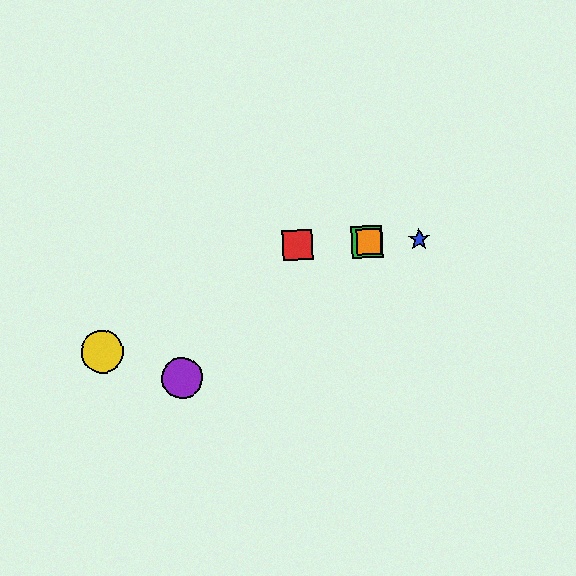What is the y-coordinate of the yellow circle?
The yellow circle is at y≈352.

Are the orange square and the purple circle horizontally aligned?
No, the orange square is at y≈242 and the purple circle is at y≈378.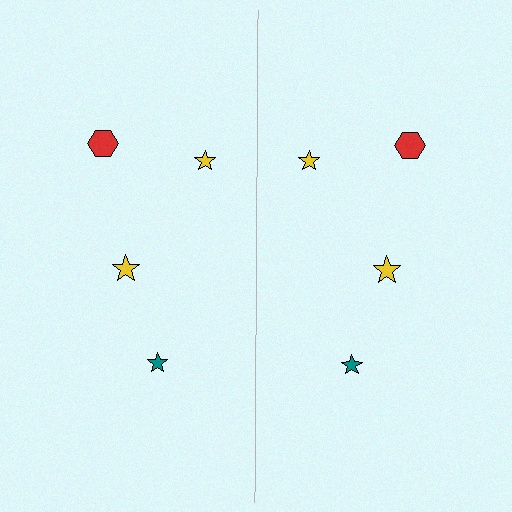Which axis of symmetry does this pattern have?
The pattern has a vertical axis of symmetry running through the center of the image.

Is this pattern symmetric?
Yes, this pattern has bilateral (reflection) symmetry.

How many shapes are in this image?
There are 8 shapes in this image.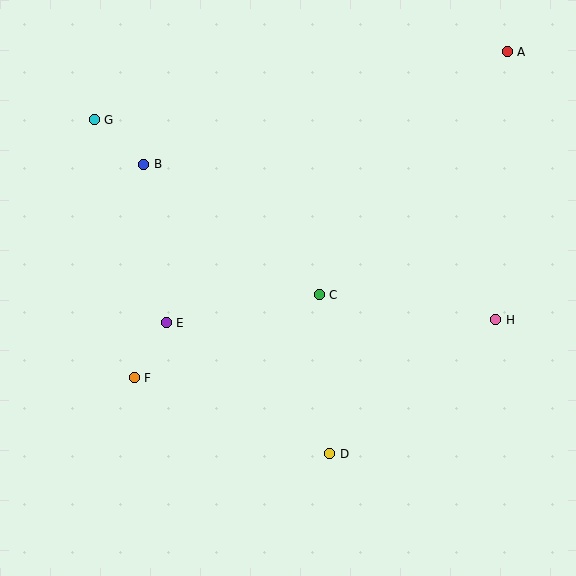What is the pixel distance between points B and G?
The distance between B and G is 66 pixels.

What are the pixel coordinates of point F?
Point F is at (134, 378).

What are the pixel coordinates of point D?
Point D is at (330, 454).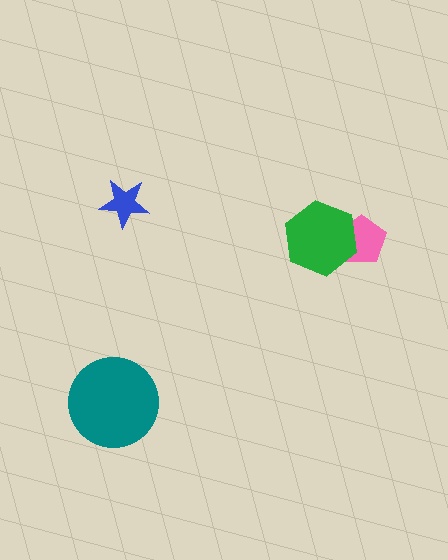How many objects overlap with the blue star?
0 objects overlap with the blue star.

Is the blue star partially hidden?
No, no other shape covers it.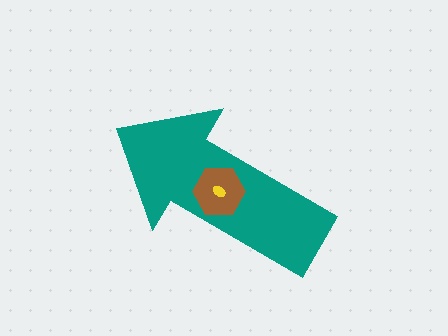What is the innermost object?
The yellow ellipse.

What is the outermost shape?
The teal arrow.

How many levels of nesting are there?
3.